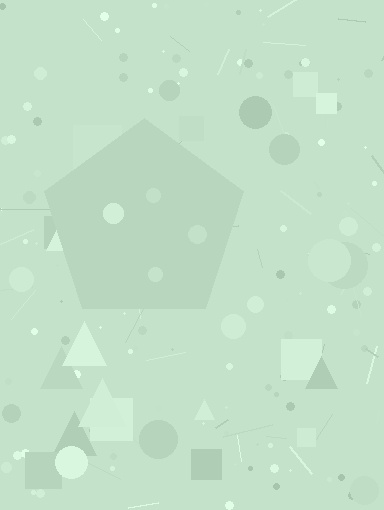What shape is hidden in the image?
A pentagon is hidden in the image.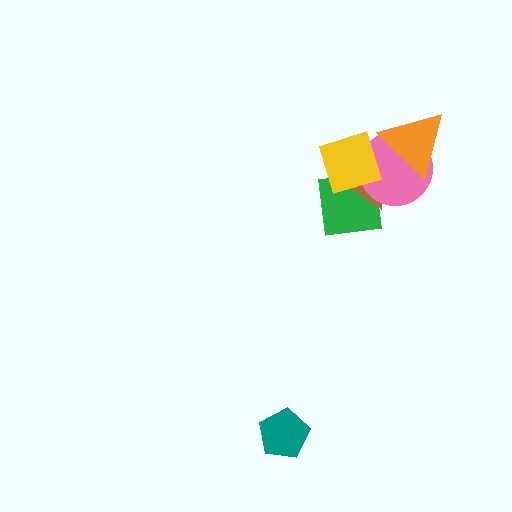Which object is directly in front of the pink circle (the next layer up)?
The orange triangle is directly in front of the pink circle.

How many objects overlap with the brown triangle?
4 objects overlap with the brown triangle.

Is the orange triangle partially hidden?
No, no other shape covers it.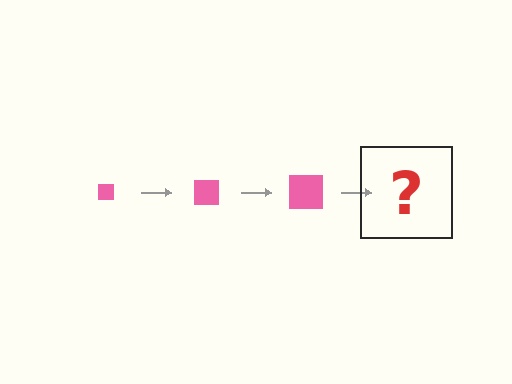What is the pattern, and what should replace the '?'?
The pattern is that the square gets progressively larger each step. The '?' should be a pink square, larger than the previous one.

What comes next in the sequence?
The next element should be a pink square, larger than the previous one.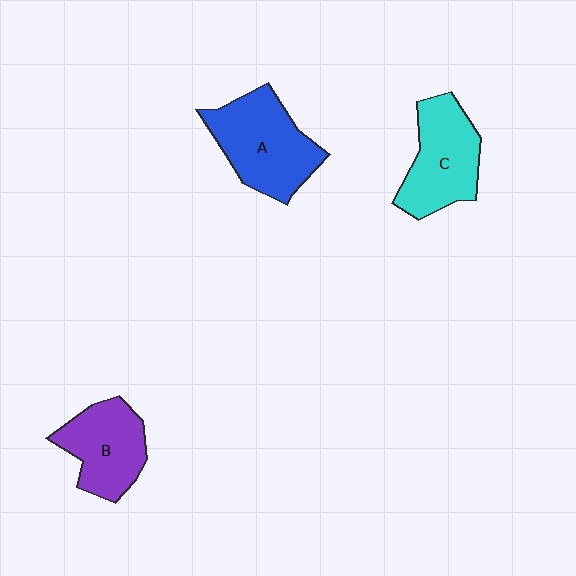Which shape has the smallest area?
Shape B (purple).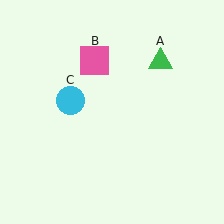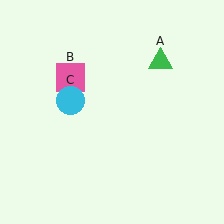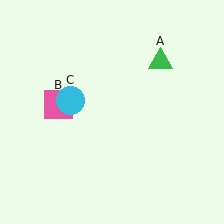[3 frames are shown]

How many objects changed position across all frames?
1 object changed position: pink square (object B).